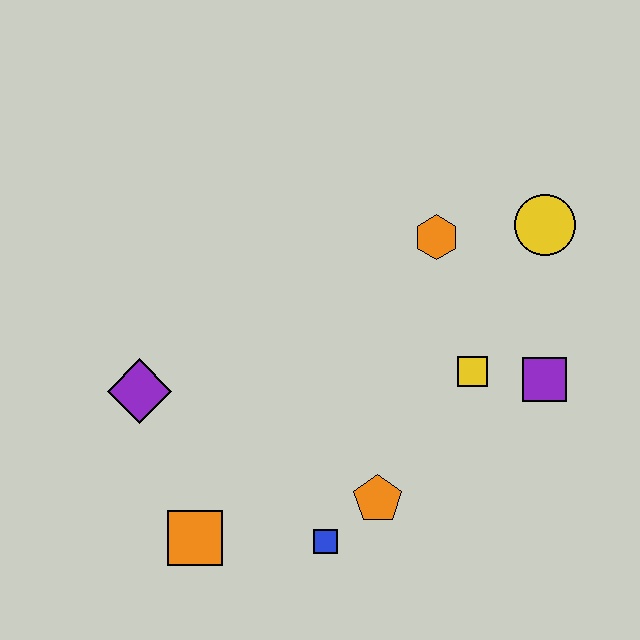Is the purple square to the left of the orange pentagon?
No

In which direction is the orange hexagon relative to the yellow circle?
The orange hexagon is to the left of the yellow circle.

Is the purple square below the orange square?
No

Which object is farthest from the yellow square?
The purple diamond is farthest from the yellow square.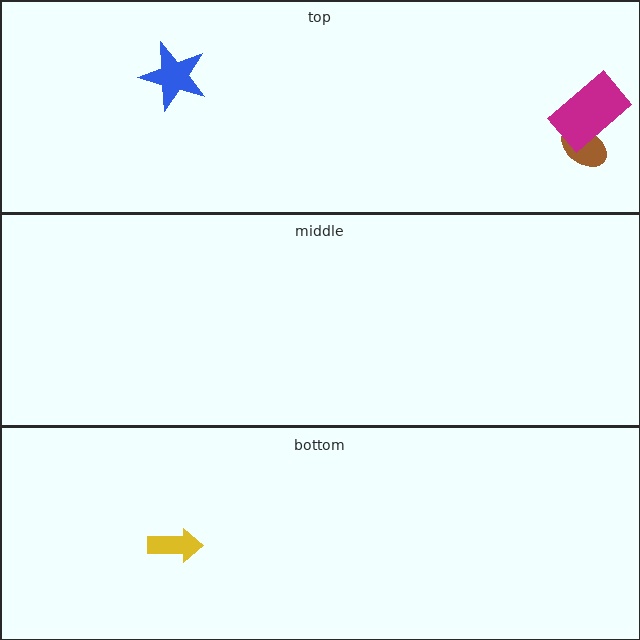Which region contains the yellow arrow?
The bottom region.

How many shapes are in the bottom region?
1.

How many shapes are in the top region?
3.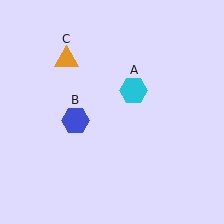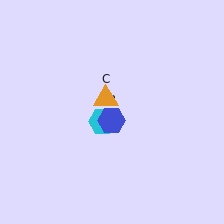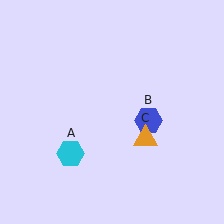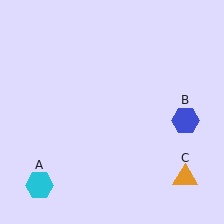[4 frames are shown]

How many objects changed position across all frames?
3 objects changed position: cyan hexagon (object A), blue hexagon (object B), orange triangle (object C).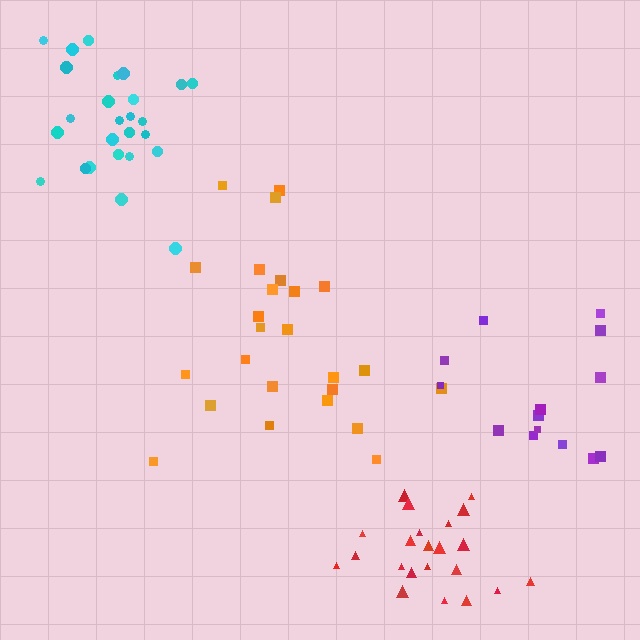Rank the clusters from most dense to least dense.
red, cyan, orange, purple.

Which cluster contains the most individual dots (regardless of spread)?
Cyan (28).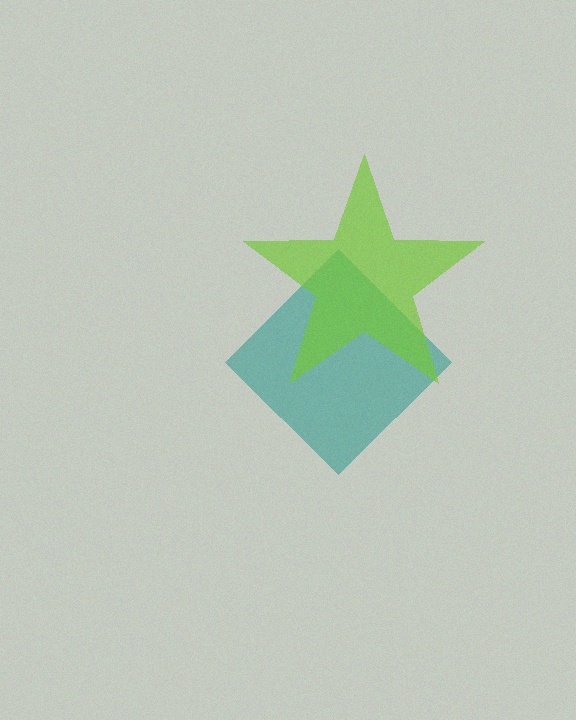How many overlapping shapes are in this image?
There are 2 overlapping shapes in the image.